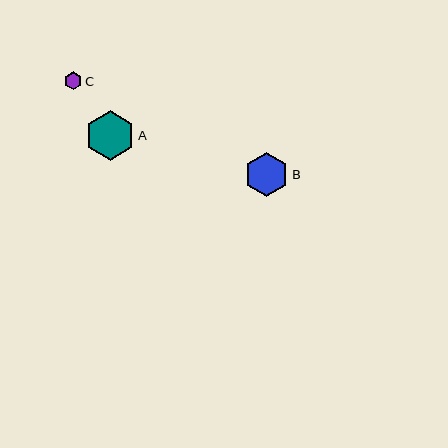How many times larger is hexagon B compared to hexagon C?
Hexagon B is approximately 2.5 times the size of hexagon C.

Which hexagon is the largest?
Hexagon A is the largest with a size of approximately 49 pixels.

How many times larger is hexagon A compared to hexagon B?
Hexagon A is approximately 1.1 times the size of hexagon B.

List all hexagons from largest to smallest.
From largest to smallest: A, B, C.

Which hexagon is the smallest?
Hexagon C is the smallest with a size of approximately 18 pixels.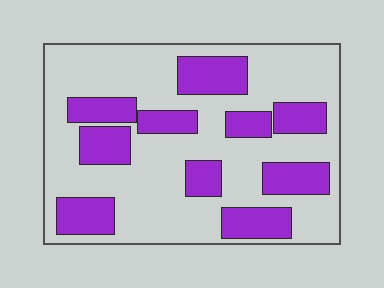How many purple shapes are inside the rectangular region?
10.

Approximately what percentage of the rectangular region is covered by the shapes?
Approximately 30%.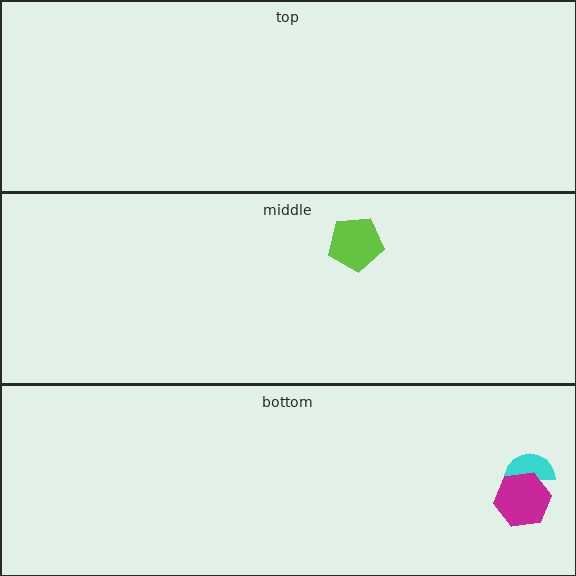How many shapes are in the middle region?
1.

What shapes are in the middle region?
The lime pentagon.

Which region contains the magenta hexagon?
The bottom region.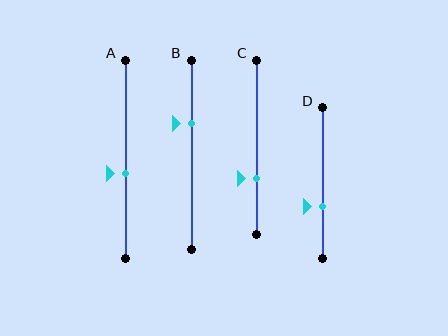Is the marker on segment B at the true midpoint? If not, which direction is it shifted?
No, the marker on segment B is shifted upward by about 17% of the segment length.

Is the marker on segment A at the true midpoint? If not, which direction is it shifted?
No, the marker on segment A is shifted downward by about 7% of the segment length.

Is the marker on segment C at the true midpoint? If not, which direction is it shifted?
No, the marker on segment C is shifted downward by about 18% of the segment length.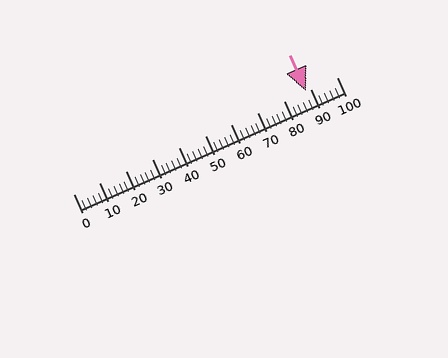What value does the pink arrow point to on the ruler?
The pink arrow points to approximately 88.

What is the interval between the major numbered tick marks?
The major tick marks are spaced 10 units apart.